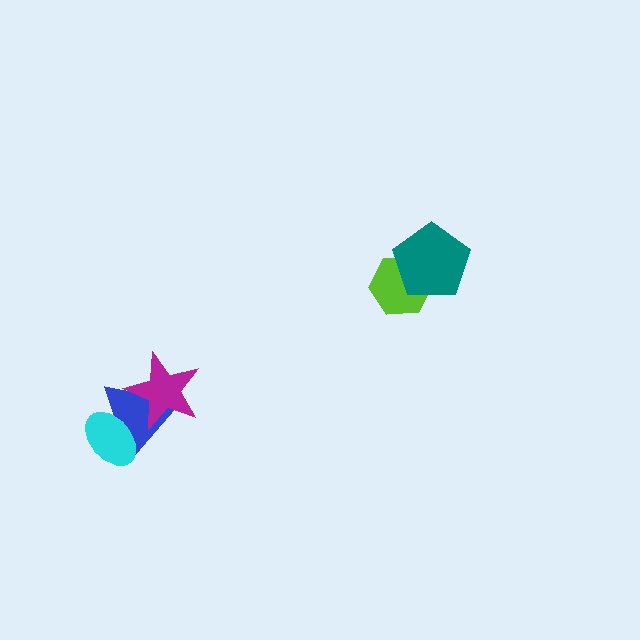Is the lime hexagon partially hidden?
Yes, it is partially covered by another shape.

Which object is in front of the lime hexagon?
The teal pentagon is in front of the lime hexagon.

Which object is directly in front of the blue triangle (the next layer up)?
The cyan ellipse is directly in front of the blue triangle.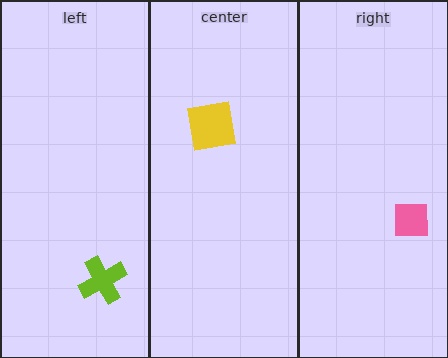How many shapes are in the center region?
1.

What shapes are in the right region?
The pink square.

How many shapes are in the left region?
1.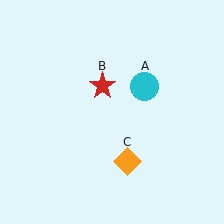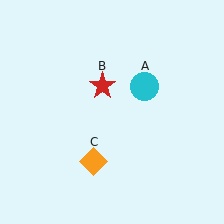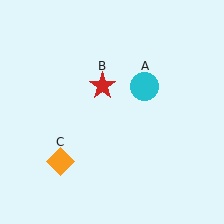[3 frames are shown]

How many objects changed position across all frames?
1 object changed position: orange diamond (object C).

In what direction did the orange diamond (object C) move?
The orange diamond (object C) moved left.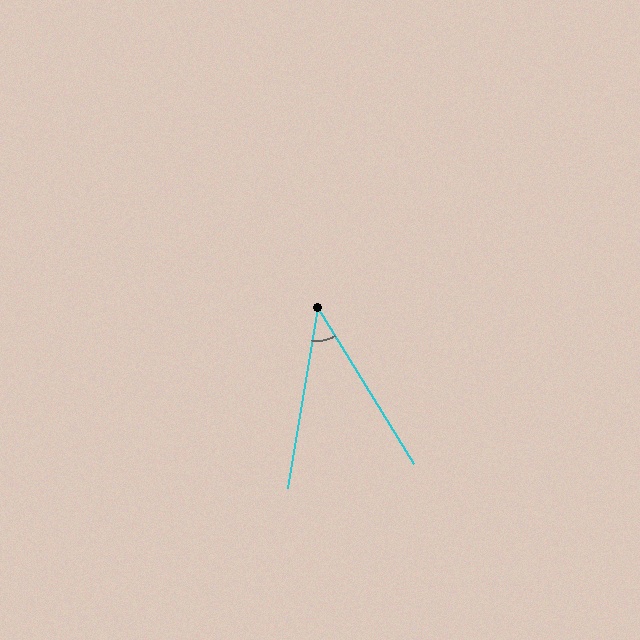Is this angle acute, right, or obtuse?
It is acute.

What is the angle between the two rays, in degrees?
Approximately 41 degrees.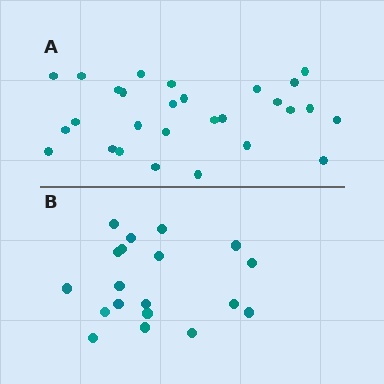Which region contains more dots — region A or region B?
Region A (the top region) has more dots.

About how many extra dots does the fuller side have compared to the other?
Region A has roughly 8 or so more dots than region B.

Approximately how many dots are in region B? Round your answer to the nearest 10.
About 20 dots. (The exact count is 19, which rounds to 20.)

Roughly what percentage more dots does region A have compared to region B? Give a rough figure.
About 45% more.